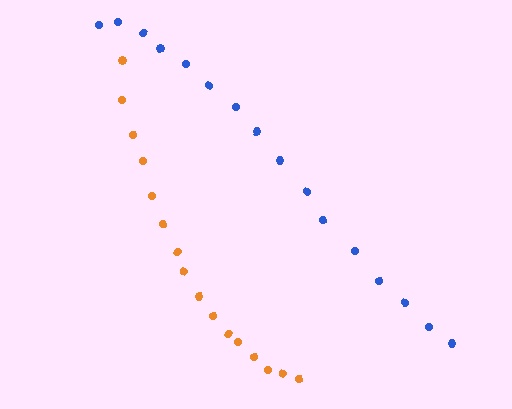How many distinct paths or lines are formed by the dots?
There are 2 distinct paths.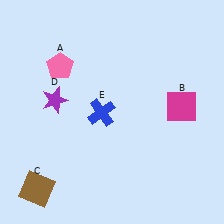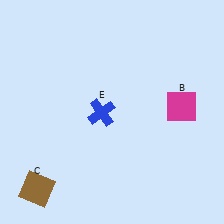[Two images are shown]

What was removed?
The purple star (D), the pink pentagon (A) were removed in Image 2.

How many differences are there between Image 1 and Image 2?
There are 2 differences between the two images.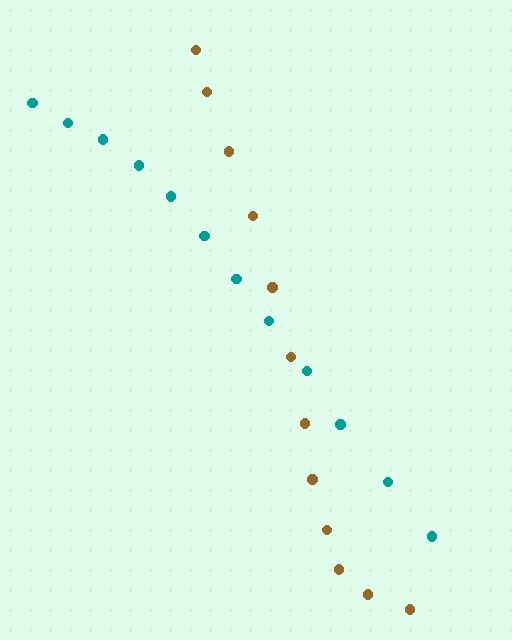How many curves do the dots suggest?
There are 2 distinct paths.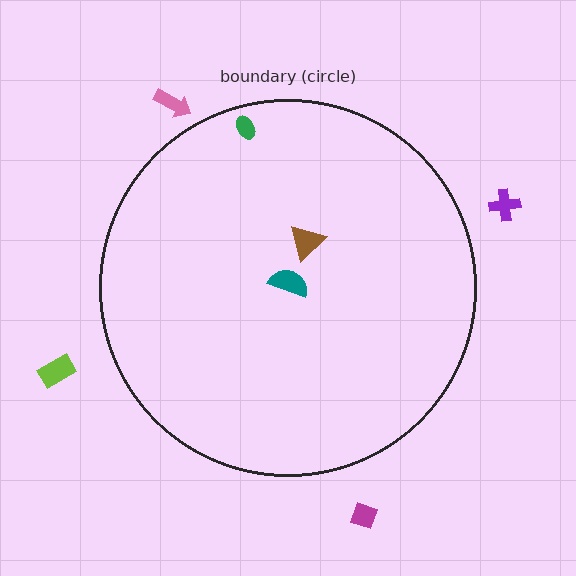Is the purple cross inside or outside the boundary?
Outside.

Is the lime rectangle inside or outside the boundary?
Outside.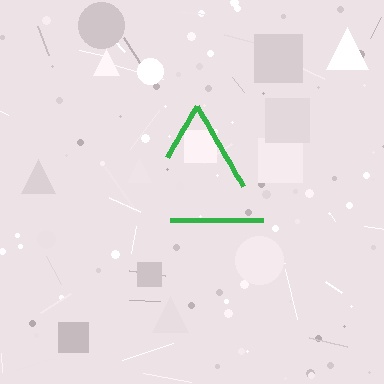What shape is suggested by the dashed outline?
The dashed outline suggests a triangle.